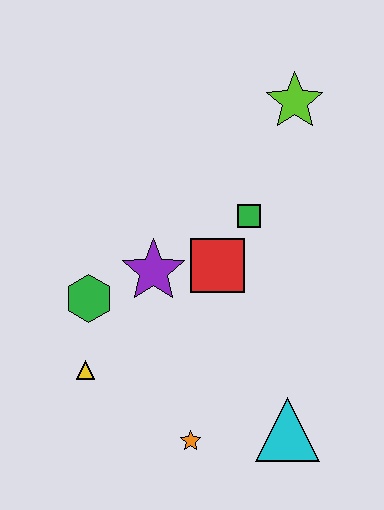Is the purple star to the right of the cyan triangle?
No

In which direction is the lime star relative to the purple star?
The lime star is above the purple star.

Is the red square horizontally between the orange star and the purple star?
No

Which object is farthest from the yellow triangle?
The lime star is farthest from the yellow triangle.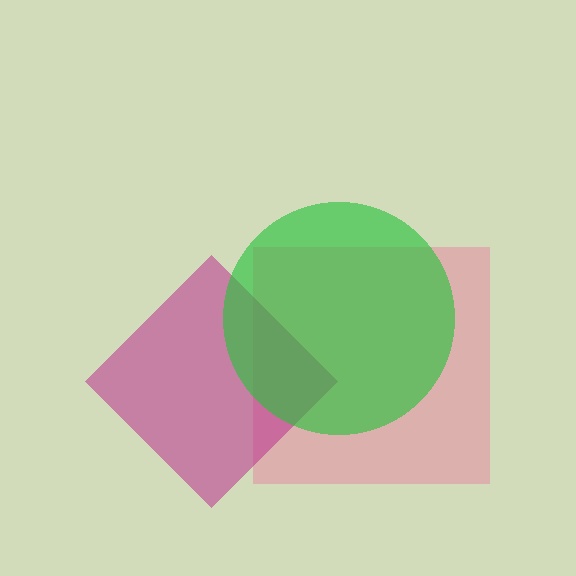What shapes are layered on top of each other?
The layered shapes are: a pink square, a magenta diamond, a green circle.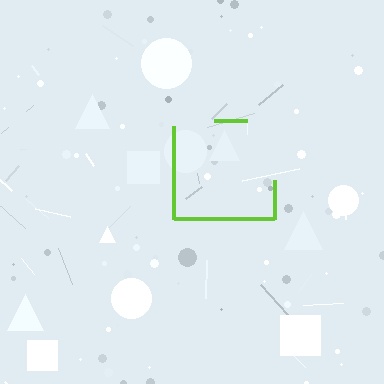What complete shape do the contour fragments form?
The contour fragments form a square.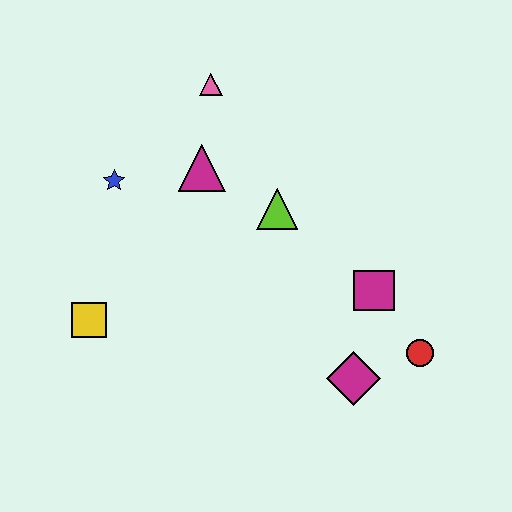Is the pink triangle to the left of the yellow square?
No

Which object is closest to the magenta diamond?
The red circle is closest to the magenta diamond.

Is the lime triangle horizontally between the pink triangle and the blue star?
No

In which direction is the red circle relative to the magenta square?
The red circle is below the magenta square.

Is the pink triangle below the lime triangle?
No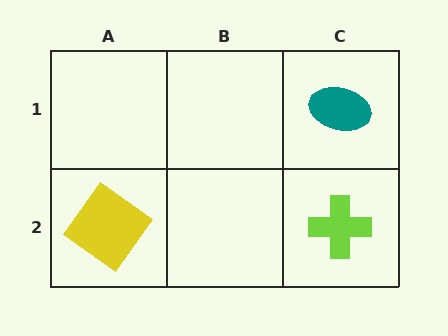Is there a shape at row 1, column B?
No, that cell is empty.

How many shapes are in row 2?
2 shapes.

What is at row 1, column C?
A teal ellipse.